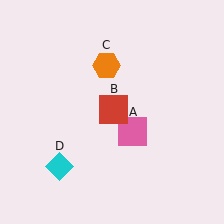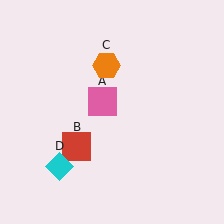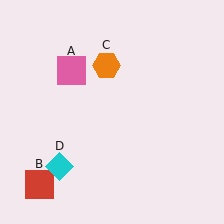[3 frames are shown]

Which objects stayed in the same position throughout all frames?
Orange hexagon (object C) and cyan diamond (object D) remained stationary.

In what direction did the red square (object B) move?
The red square (object B) moved down and to the left.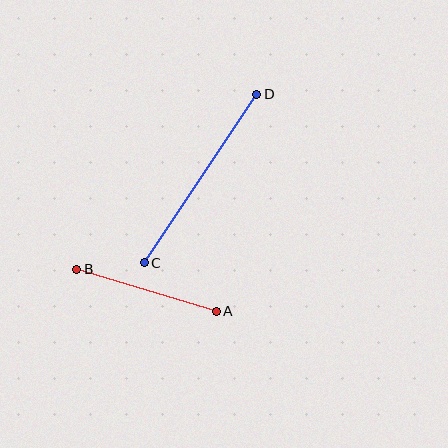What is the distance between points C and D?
The distance is approximately 202 pixels.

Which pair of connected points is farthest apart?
Points C and D are farthest apart.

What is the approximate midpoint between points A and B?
The midpoint is at approximately (146, 290) pixels.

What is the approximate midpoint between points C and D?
The midpoint is at approximately (201, 178) pixels.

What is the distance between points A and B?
The distance is approximately 146 pixels.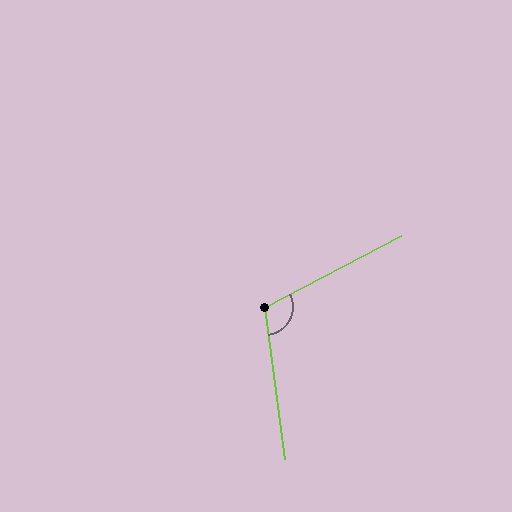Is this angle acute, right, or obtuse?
It is obtuse.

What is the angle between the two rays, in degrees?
Approximately 110 degrees.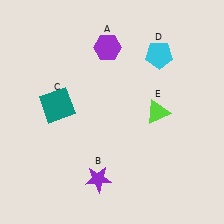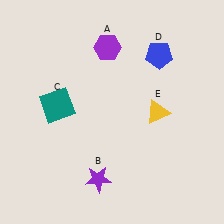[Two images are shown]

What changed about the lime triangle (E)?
In Image 1, E is lime. In Image 2, it changed to yellow.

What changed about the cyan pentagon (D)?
In Image 1, D is cyan. In Image 2, it changed to blue.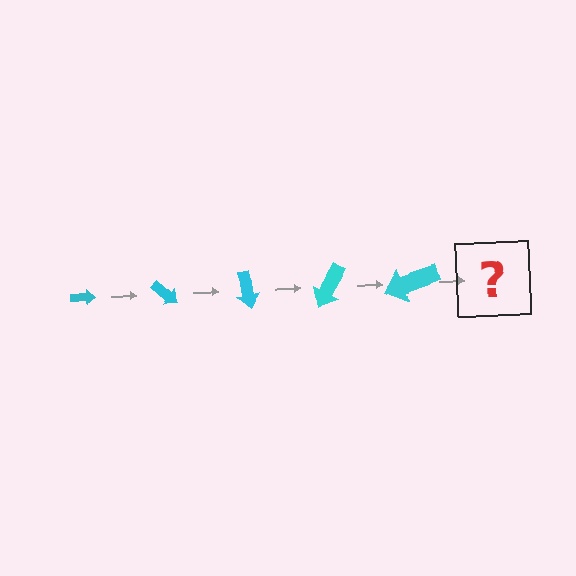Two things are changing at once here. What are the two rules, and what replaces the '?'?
The two rules are that the arrow grows larger each step and it rotates 40 degrees each step. The '?' should be an arrow, larger than the previous one and rotated 200 degrees from the start.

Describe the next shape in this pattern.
It should be an arrow, larger than the previous one and rotated 200 degrees from the start.